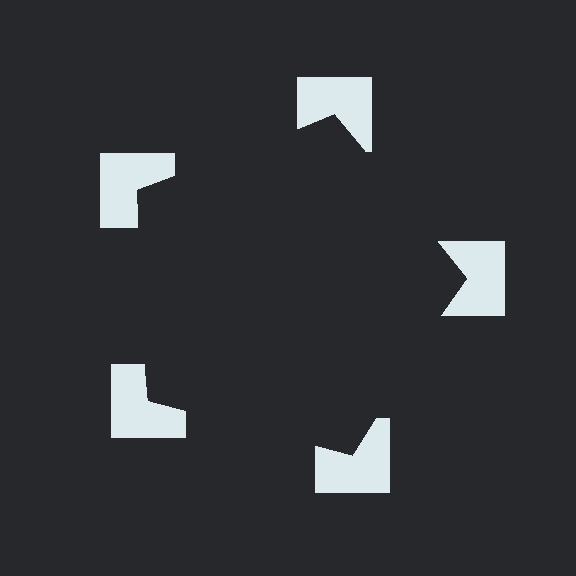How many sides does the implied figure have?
5 sides.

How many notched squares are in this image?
There are 5 — one at each vertex of the illusory pentagon.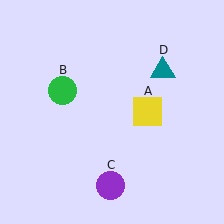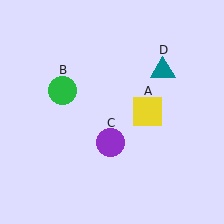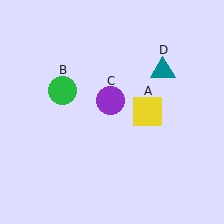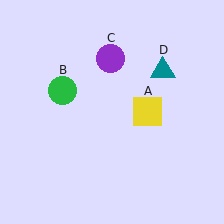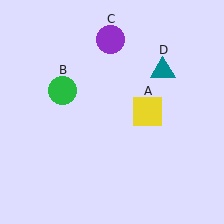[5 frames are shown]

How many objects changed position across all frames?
1 object changed position: purple circle (object C).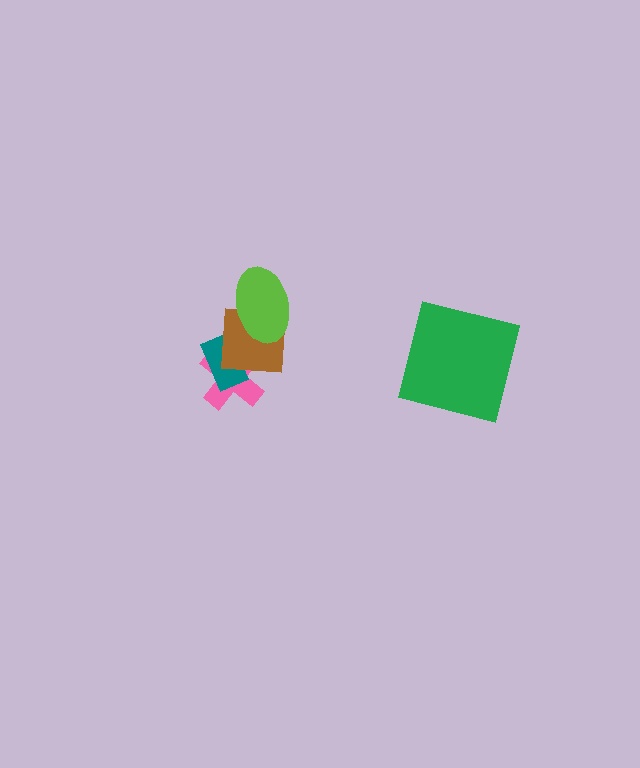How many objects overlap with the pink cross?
2 objects overlap with the pink cross.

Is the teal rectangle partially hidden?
Yes, it is partially covered by another shape.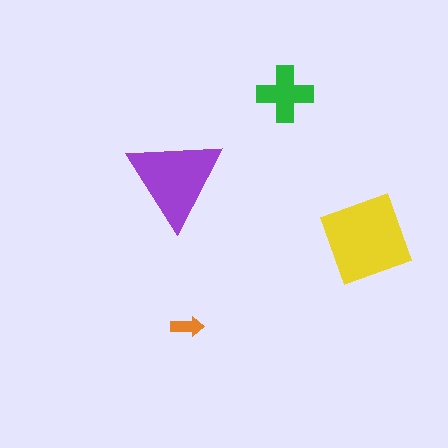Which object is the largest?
The yellow square.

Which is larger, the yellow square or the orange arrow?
The yellow square.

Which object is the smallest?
The orange arrow.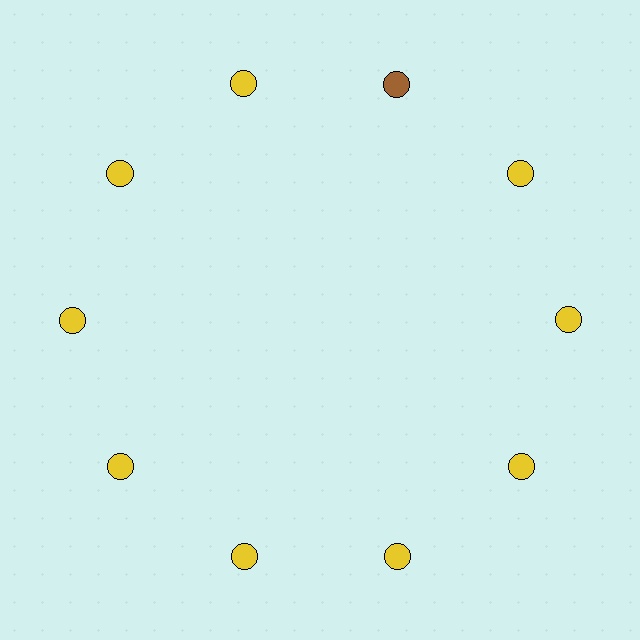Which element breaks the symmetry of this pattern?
The brown circle at roughly the 1 o'clock position breaks the symmetry. All other shapes are yellow circles.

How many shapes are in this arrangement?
There are 10 shapes arranged in a ring pattern.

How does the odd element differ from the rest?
It has a different color: brown instead of yellow.